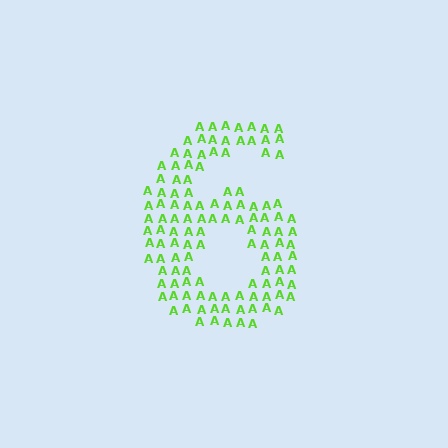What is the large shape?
The large shape is the digit 6.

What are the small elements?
The small elements are letter A's.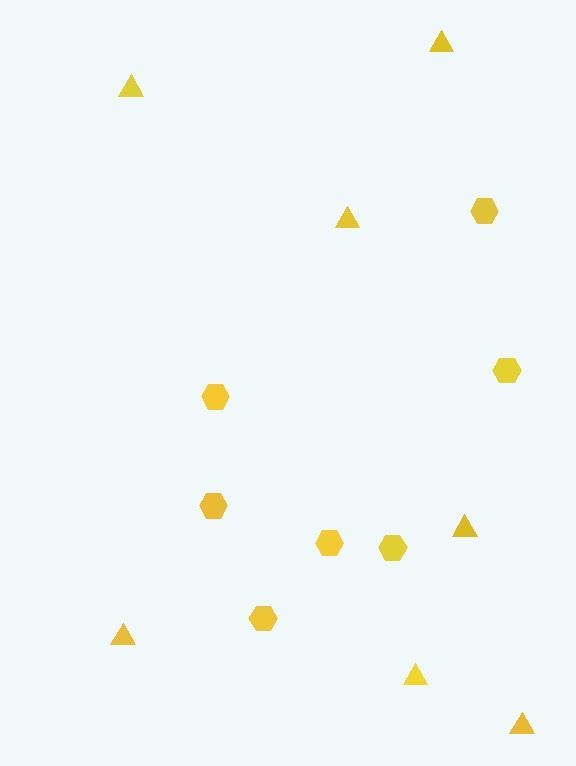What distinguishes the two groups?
There are 2 groups: one group of hexagons (7) and one group of triangles (7).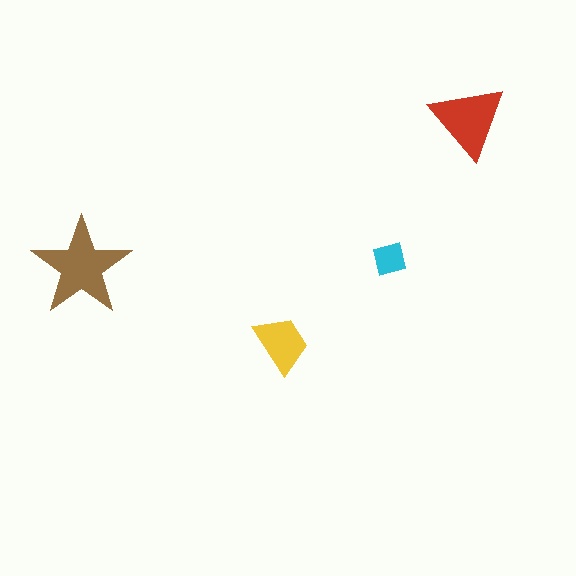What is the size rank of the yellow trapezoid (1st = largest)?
3rd.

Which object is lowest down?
The yellow trapezoid is bottommost.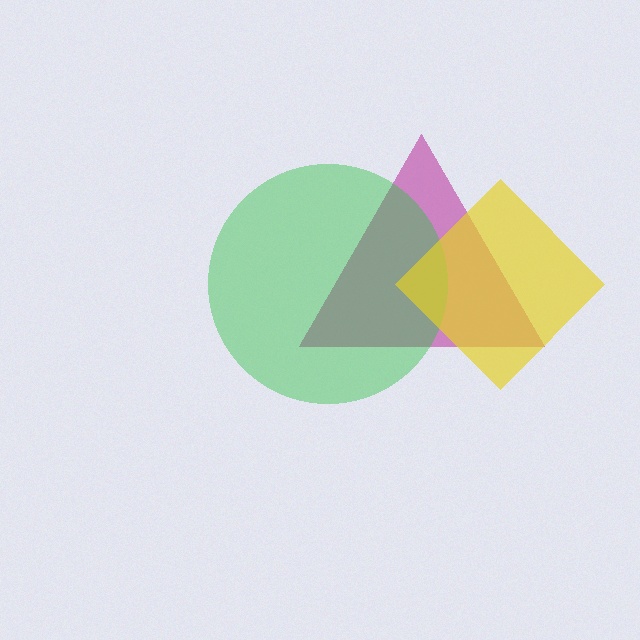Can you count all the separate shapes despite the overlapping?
Yes, there are 3 separate shapes.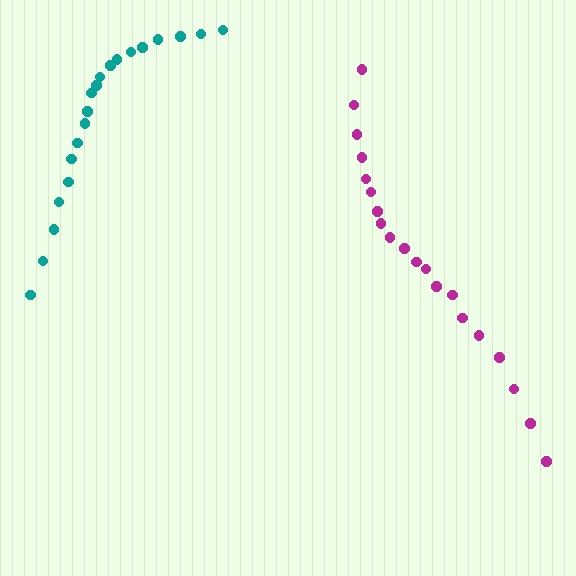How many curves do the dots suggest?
There are 2 distinct paths.